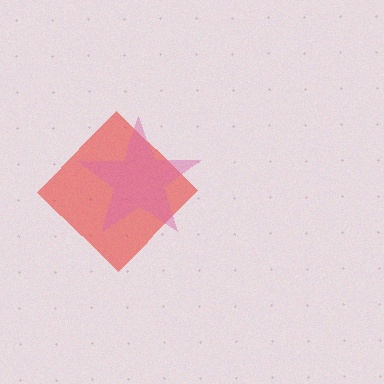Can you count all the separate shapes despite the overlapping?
Yes, there are 2 separate shapes.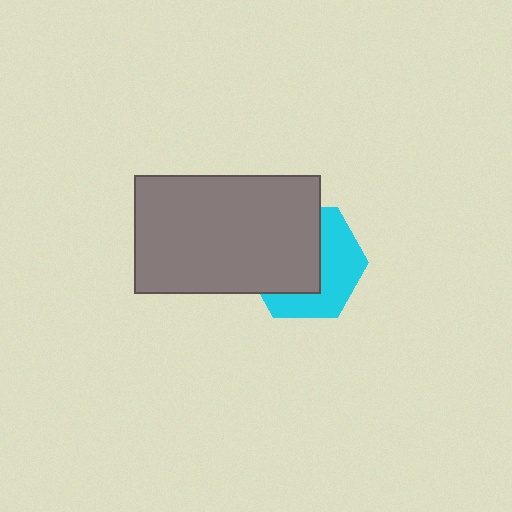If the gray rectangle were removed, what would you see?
You would see the complete cyan hexagon.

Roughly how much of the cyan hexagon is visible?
About half of it is visible (roughly 46%).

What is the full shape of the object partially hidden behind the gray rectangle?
The partially hidden object is a cyan hexagon.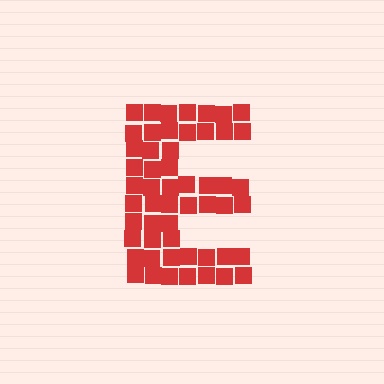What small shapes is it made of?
It is made of small squares.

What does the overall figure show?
The overall figure shows the letter E.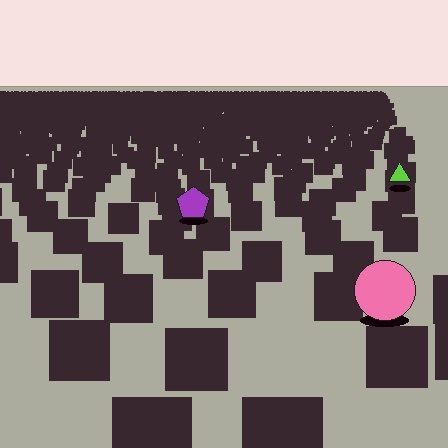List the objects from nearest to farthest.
From nearest to farthest: the pink circle, the purple pentagon, the lime triangle.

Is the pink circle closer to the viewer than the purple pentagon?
Yes. The pink circle is closer — you can tell from the texture gradient: the ground texture is coarser near it.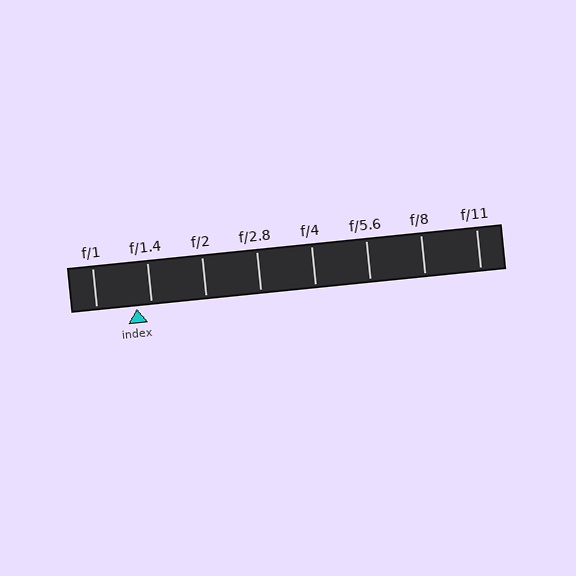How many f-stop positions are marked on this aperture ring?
There are 8 f-stop positions marked.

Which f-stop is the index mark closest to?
The index mark is closest to f/1.4.